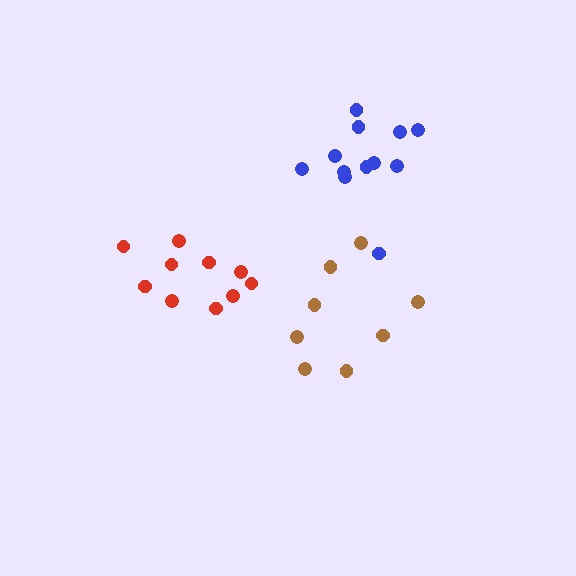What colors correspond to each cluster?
The clusters are colored: brown, blue, red.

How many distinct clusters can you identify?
There are 3 distinct clusters.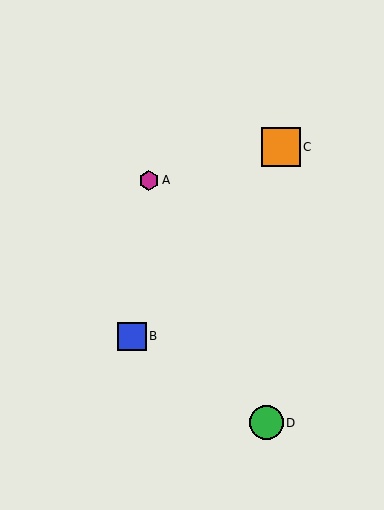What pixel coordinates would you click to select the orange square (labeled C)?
Click at (281, 147) to select the orange square C.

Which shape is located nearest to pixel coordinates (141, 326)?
The blue square (labeled B) at (132, 336) is nearest to that location.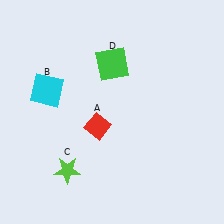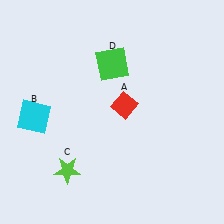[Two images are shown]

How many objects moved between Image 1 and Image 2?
2 objects moved between the two images.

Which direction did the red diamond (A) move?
The red diamond (A) moved right.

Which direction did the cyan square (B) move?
The cyan square (B) moved down.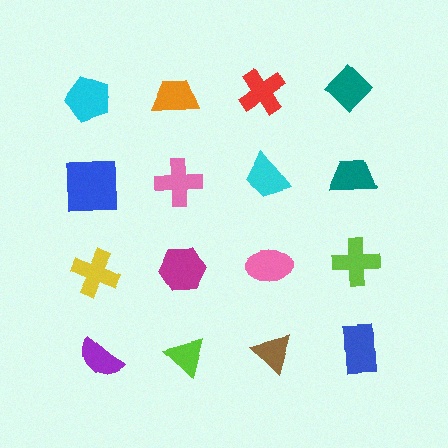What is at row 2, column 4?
A teal trapezoid.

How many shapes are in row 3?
4 shapes.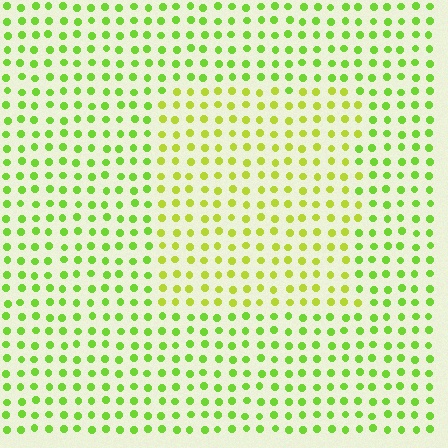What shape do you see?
I see a rectangle.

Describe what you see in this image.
The image is filled with small lime elements in a uniform arrangement. A rectangle-shaped region is visible where the elements are tinted to a slightly different hue, forming a subtle color boundary.